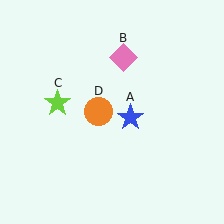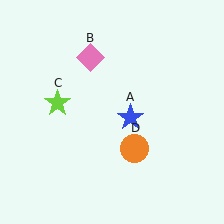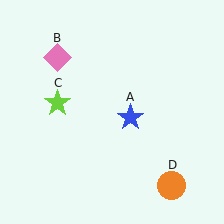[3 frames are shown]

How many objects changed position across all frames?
2 objects changed position: pink diamond (object B), orange circle (object D).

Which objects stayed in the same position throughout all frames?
Blue star (object A) and lime star (object C) remained stationary.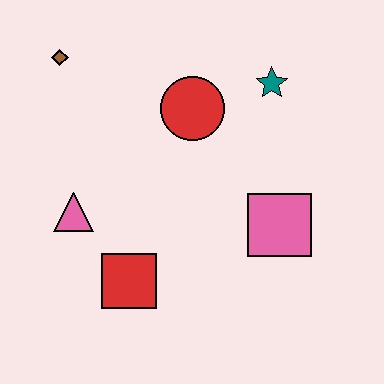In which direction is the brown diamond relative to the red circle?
The brown diamond is to the left of the red circle.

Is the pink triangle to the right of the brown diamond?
Yes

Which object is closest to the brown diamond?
The red circle is closest to the brown diamond.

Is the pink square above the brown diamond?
No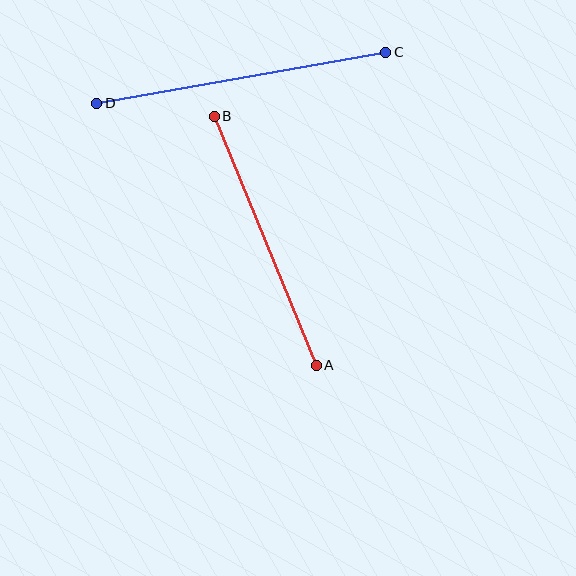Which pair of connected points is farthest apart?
Points C and D are farthest apart.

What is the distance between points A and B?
The distance is approximately 269 pixels.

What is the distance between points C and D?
The distance is approximately 293 pixels.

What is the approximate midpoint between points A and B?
The midpoint is at approximately (265, 241) pixels.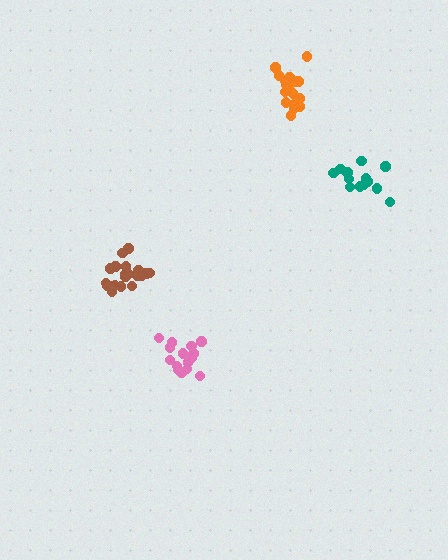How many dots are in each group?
Group 1: 14 dots, Group 2: 20 dots, Group 3: 16 dots, Group 4: 18 dots (68 total).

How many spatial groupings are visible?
There are 4 spatial groupings.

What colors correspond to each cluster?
The clusters are colored: teal, brown, pink, orange.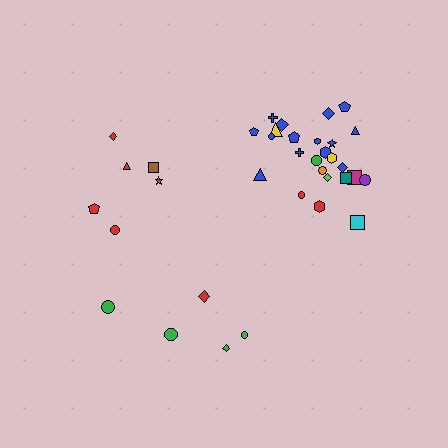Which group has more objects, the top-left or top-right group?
The top-right group.